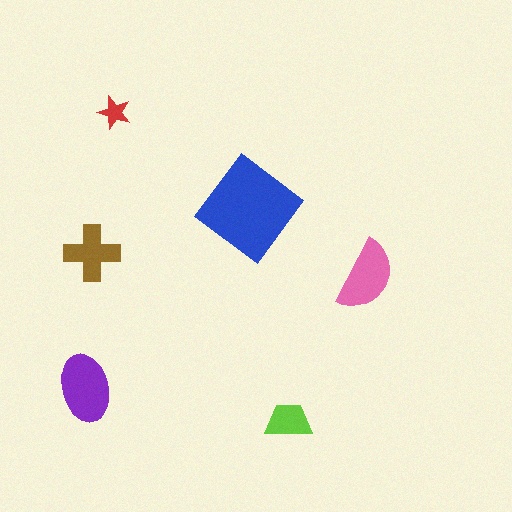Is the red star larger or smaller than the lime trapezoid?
Smaller.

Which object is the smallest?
The red star.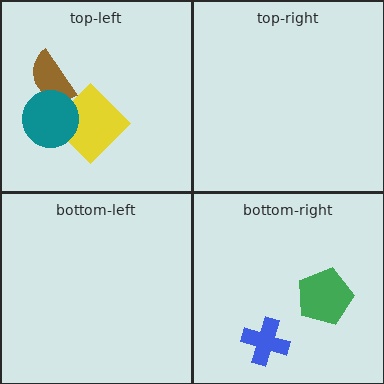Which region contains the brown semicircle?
The top-left region.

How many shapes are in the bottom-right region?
2.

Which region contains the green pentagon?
The bottom-right region.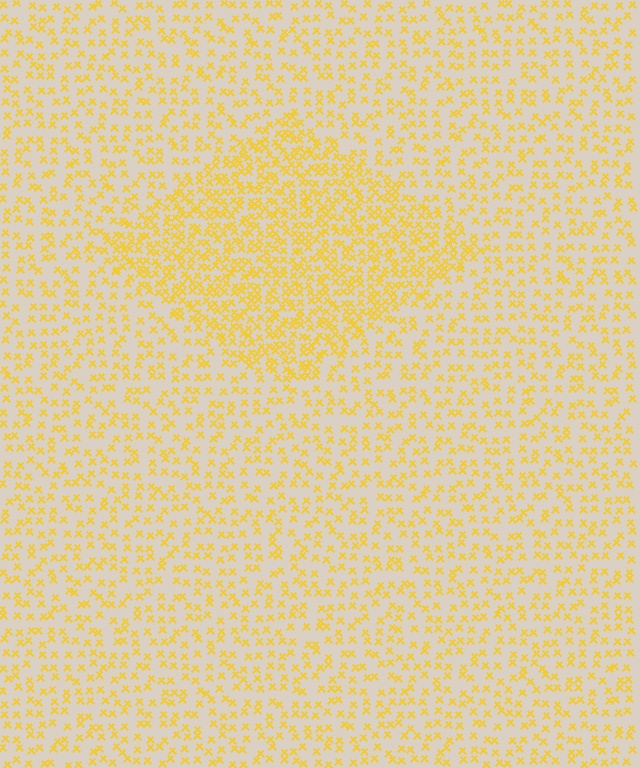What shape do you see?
I see a diamond.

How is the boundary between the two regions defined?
The boundary is defined by a change in element density (approximately 2.0x ratio). All elements are the same color, size, and shape.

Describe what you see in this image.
The image contains small yellow elements arranged at two different densities. A diamond-shaped region is visible where the elements are more densely packed than the surrounding area.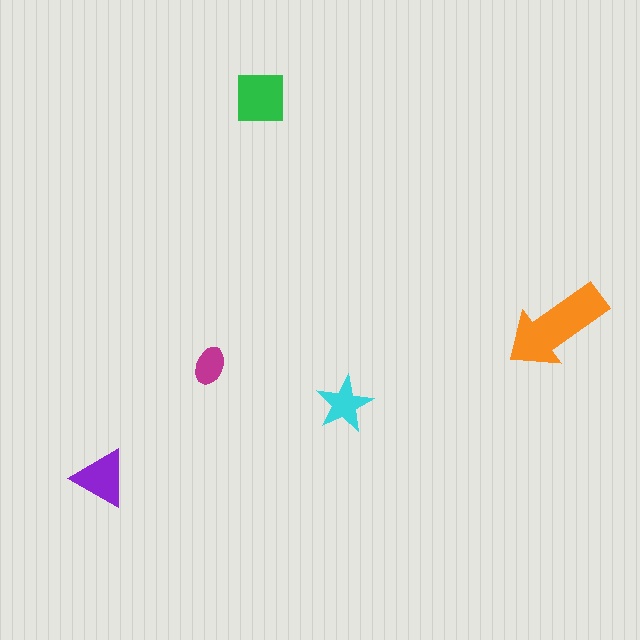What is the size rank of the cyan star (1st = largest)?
4th.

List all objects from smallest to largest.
The magenta ellipse, the cyan star, the purple triangle, the green square, the orange arrow.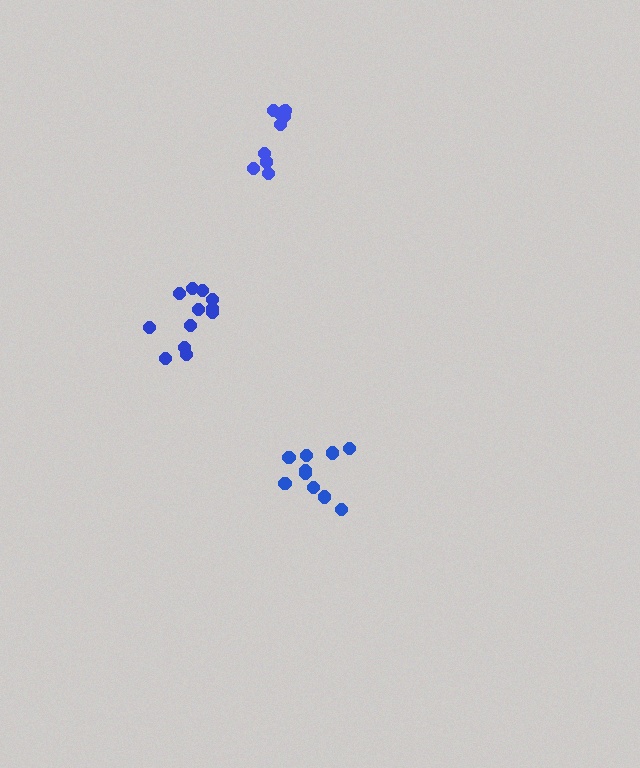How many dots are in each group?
Group 1: 10 dots, Group 2: 10 dots, Group 3: 12 dots (32 total).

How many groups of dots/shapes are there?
There are 3 groups.